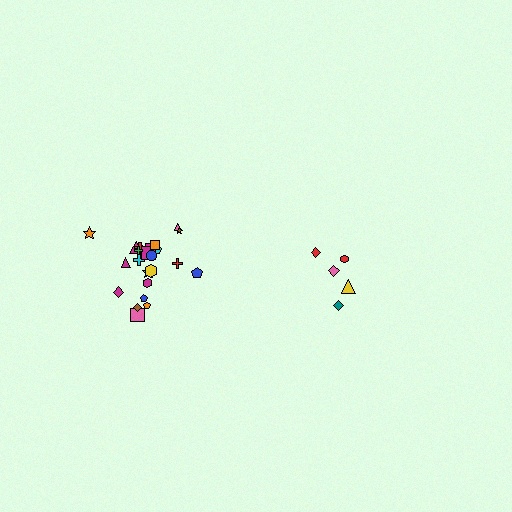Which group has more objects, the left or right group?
The left group.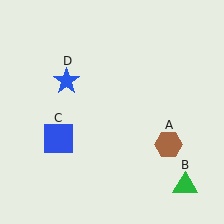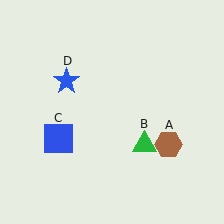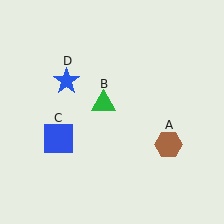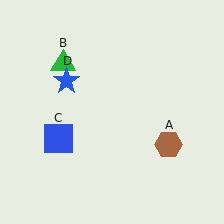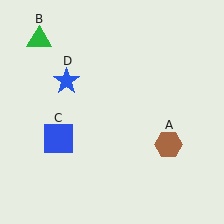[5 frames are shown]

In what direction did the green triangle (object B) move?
The green triangle (object B) moved up and to the left.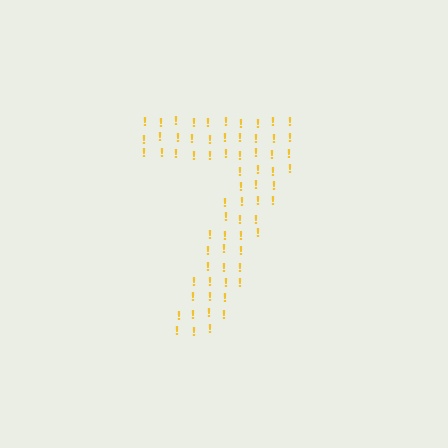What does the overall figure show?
The overall figure shows the digit 7.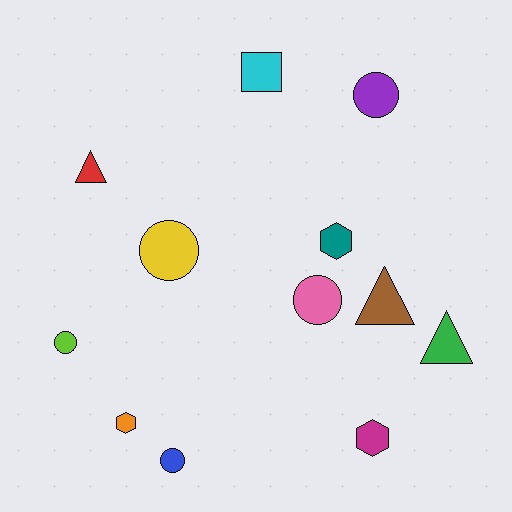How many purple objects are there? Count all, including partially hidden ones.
There is 1 purple object.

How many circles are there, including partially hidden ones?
There are 5 circles.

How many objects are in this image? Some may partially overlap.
There are 12 objects.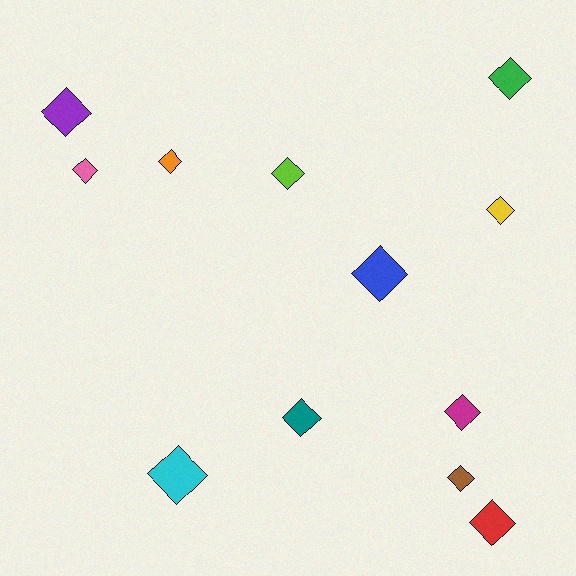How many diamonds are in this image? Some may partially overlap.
There are 12 diamonds.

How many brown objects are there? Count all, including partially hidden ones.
There is 1 brown object.